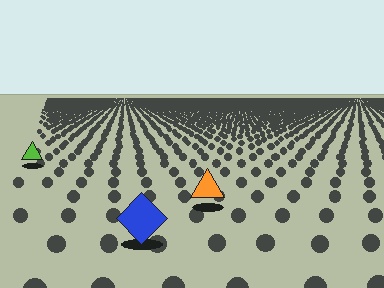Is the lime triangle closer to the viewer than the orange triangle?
No. The orange triangle is closer — you can tell from the texture gradient: the ground texture is coarser near it.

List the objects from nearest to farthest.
From nearest to farthest: the blue diamond, the orange triangle, the lime triangle.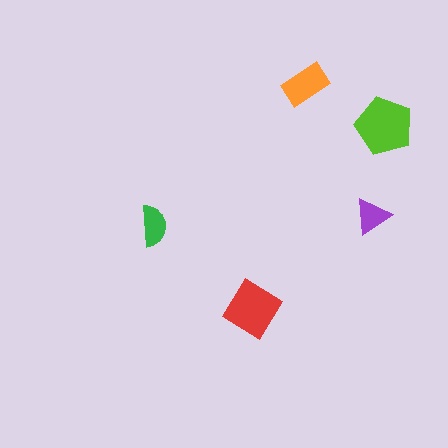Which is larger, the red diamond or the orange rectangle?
The red diamond.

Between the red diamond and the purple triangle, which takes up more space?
The red diamond.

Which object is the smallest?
The purple triangle.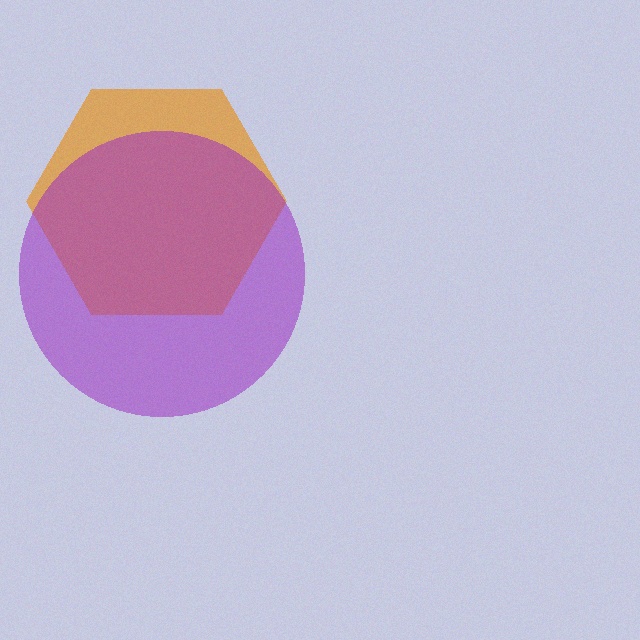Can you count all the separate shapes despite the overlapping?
Yes, there are 2 separate shapes.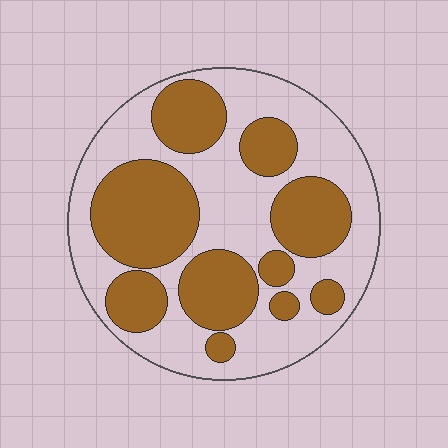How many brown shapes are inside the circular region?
10.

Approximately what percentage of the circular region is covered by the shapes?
Approximately 45%.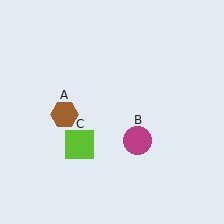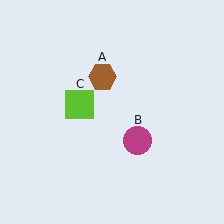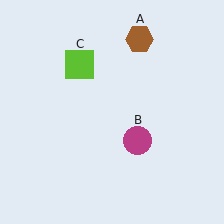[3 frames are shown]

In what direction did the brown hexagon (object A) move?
The brown hexagon (object A) moved up and to the right.